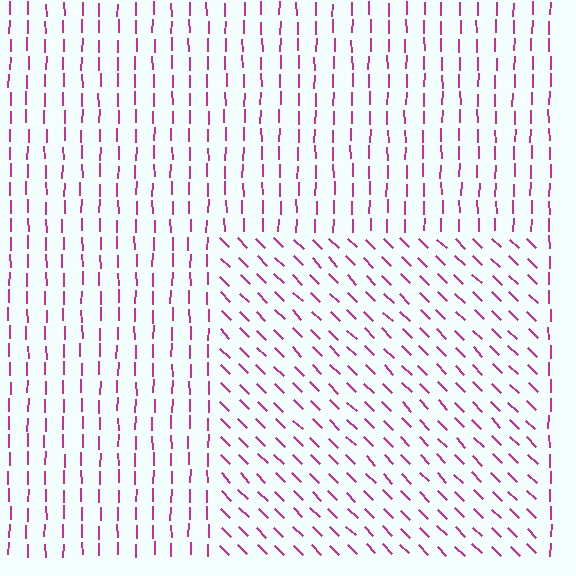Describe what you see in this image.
The image is filled with small magenta line segments. A rectangle region in the image has lines oriented differently from the surrounding lines, creating a visible texture boundary.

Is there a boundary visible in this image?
Yes, there is a texture boundary formed by a change in line orientation.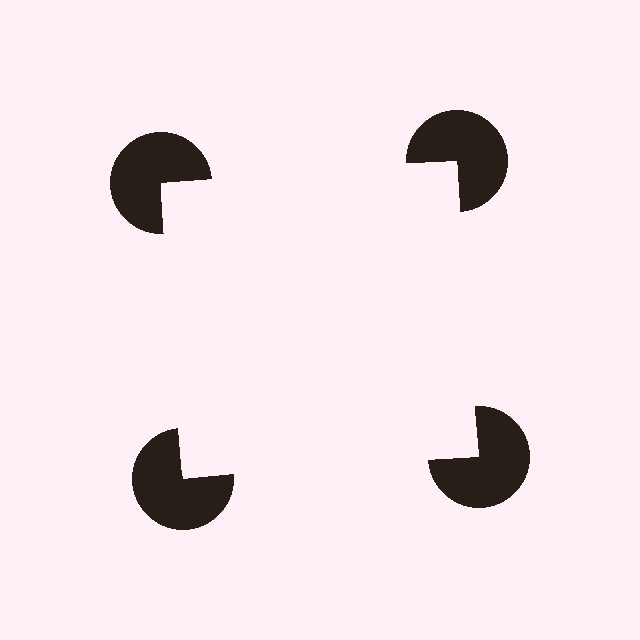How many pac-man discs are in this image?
There are 4 — one at each vertex of the illusory square.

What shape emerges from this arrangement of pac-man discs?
An illusory square — its edges are inferred from the aligned wedge cuts in the pac-man discs, not physically drawn.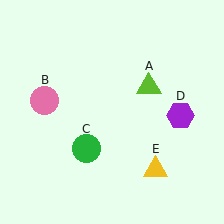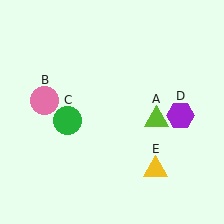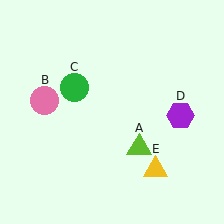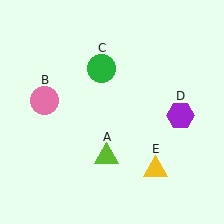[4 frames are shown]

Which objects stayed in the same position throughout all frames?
Pink circle (object B) and purple hexagon (object D) and yellow triangle (object E) remained stationary.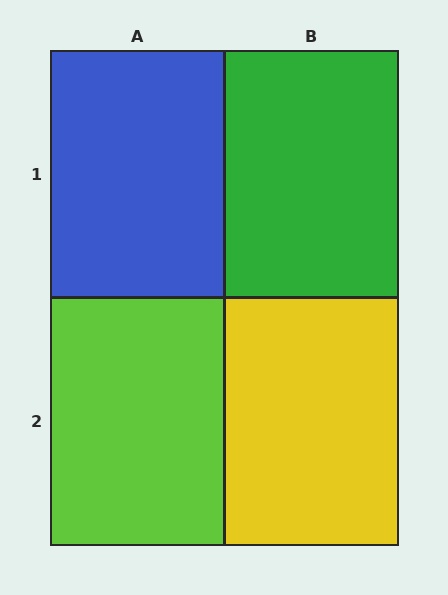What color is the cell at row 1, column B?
Green.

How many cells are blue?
1 cell is blue.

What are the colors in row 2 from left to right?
Lime, yellow.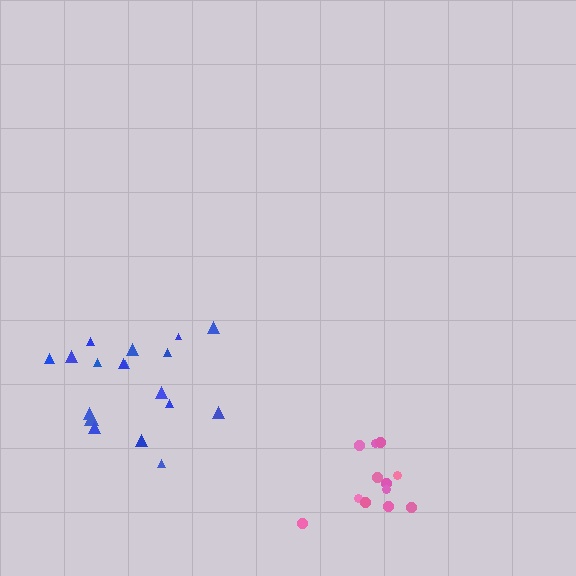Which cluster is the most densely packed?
Pink.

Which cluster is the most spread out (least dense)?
Blue.